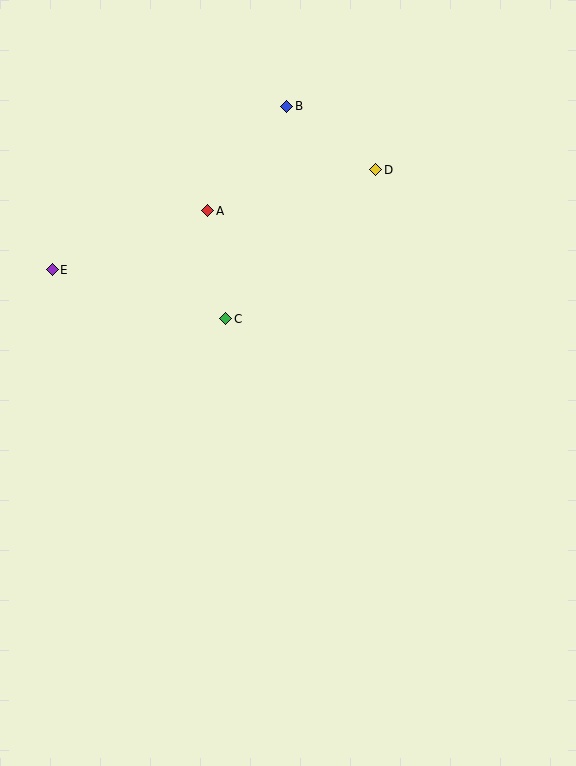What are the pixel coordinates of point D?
Point D is at (376, 170).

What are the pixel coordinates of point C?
Point C is at (226, 319).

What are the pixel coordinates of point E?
Point E is at (52, 270).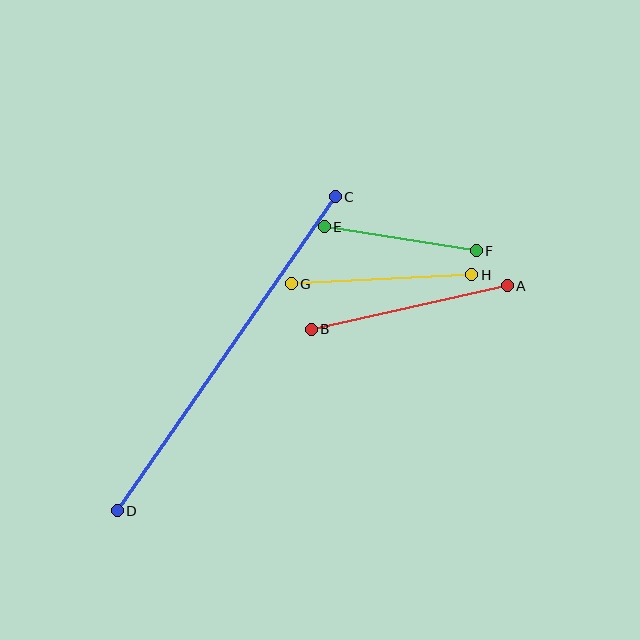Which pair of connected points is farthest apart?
Points C and D are farthest apart.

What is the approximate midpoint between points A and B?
The midpoint is at approximately (409, 308) pixels.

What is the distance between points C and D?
The distance is approximately 382 pixels.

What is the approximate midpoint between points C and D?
The midpoint is at approximately (226, 354) pixels.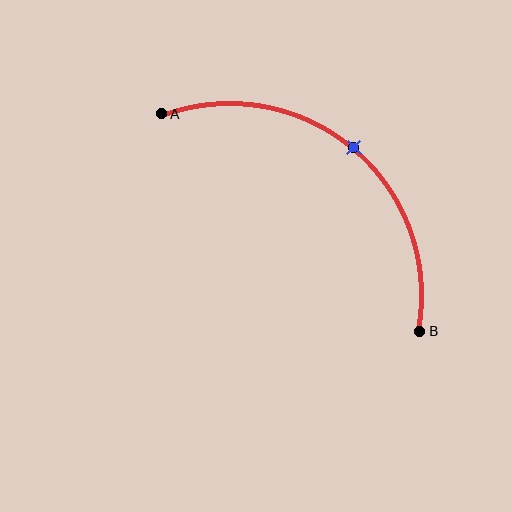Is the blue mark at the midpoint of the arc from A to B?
Yes. The blue mark lies on the arc at equal arc-length from both A and B — it is the arc midpoint.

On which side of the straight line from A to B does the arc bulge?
The arc bulges above and to the right of the straight line connecting A and B.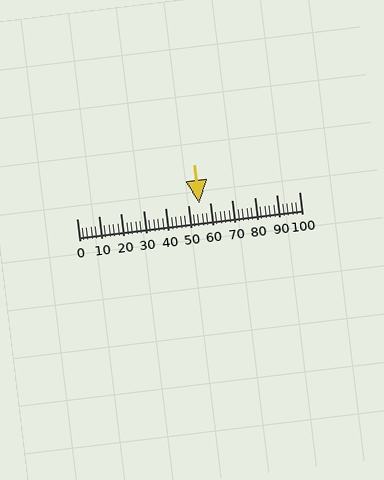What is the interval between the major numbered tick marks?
The major tick marks are spaced 10 units apart.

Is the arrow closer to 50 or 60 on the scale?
The arrow is closer to 60.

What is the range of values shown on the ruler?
The ruler shows values from 0 to 100.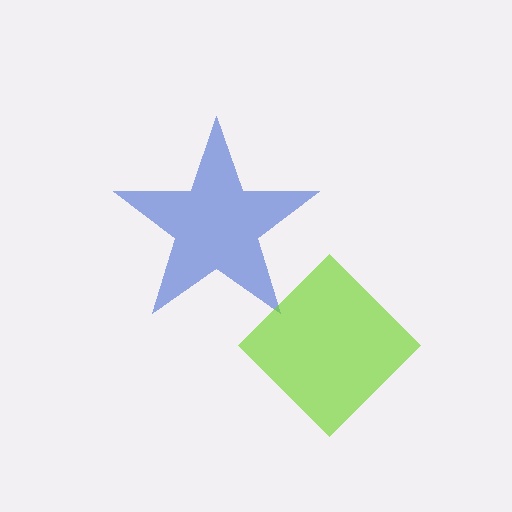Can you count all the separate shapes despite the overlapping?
Yes, there are 2 separate shapes.